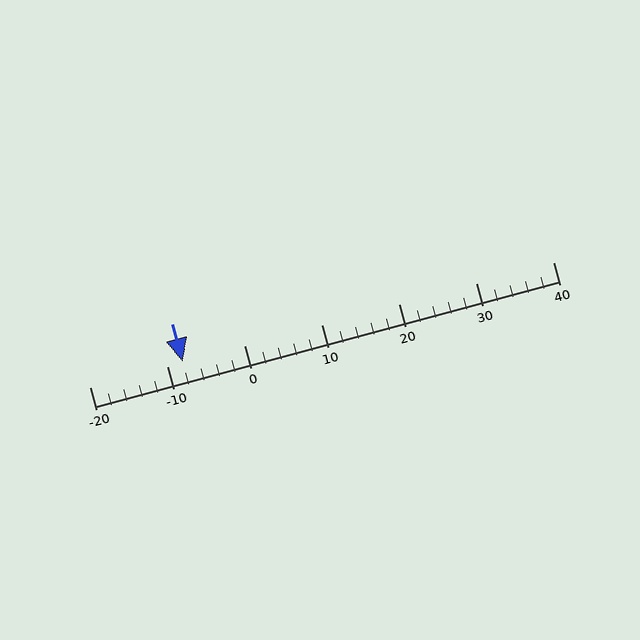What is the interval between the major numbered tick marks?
The major tick marks are spaced 10 units apart.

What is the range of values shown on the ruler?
The ruler shows values from -20 to 40.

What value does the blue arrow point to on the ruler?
The blue arrow points to approximately -8.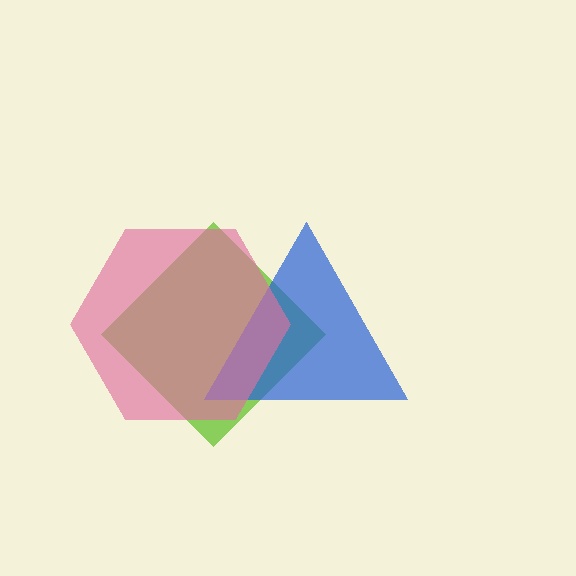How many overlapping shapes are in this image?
There are 3 overlapping shapes in the image.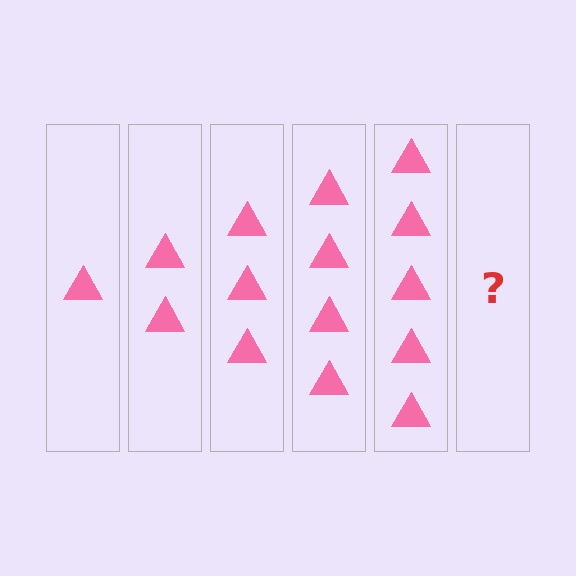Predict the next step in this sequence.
The next step is 6 triangles.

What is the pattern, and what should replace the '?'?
The pattern is that each step adds one more triangle. The '?' should be 6 triangles.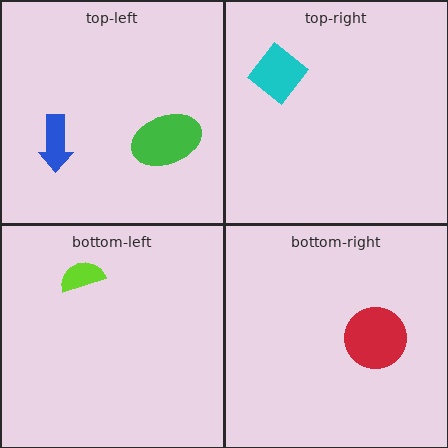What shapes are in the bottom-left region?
The lime semicircle.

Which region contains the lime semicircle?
The bottom-left region.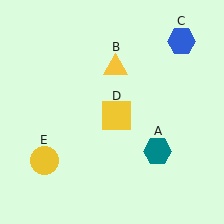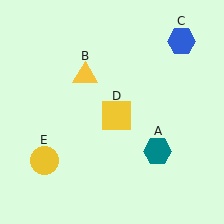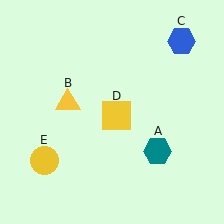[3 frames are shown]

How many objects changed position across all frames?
1 object changed position: yellow triangle (object B).